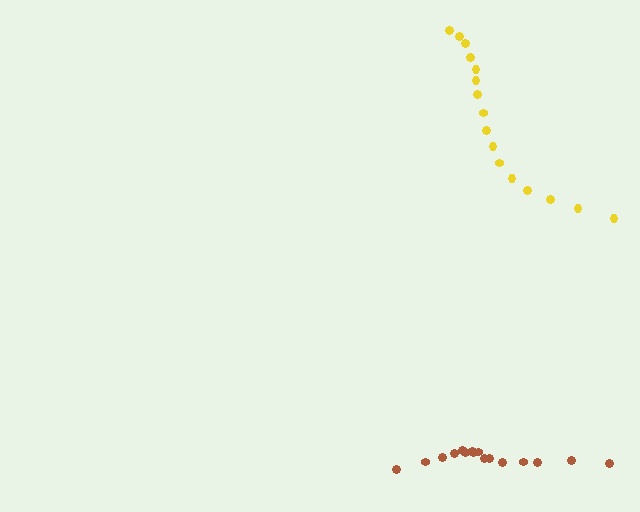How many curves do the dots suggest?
There are 2 distinct paths.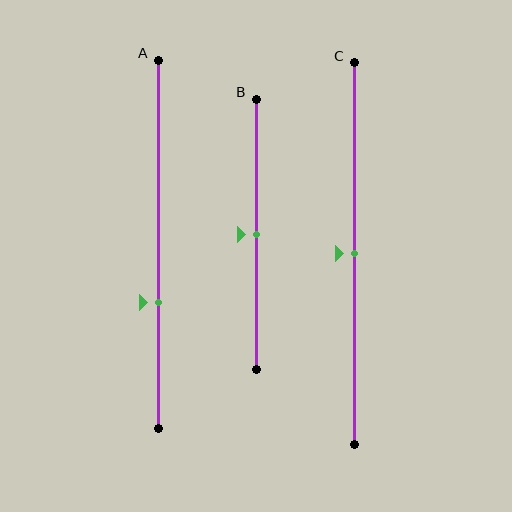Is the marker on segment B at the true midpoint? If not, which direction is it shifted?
Yes, the marker on segment B is at the true midpoint.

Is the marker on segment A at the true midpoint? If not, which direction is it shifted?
No, the marker on segment A is shifted downward by about 16% of the segment length.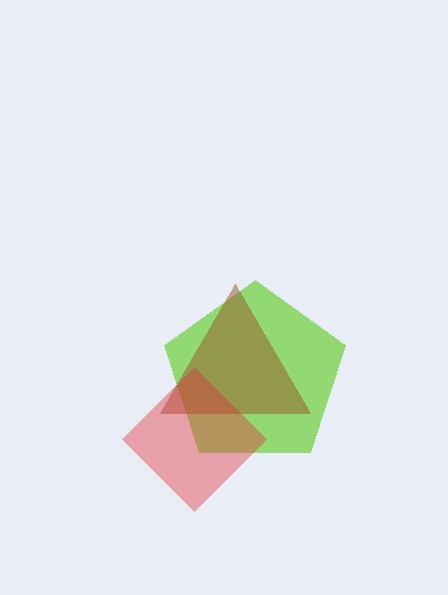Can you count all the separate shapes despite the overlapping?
Yes, there are 3 separate shapes.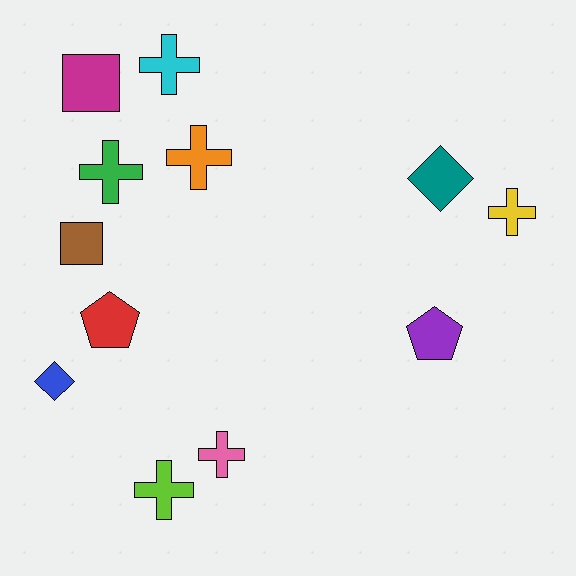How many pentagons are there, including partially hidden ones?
There are 2 pentagons.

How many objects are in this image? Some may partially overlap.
There are 12 objects.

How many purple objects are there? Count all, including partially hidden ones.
There is 1 purple object.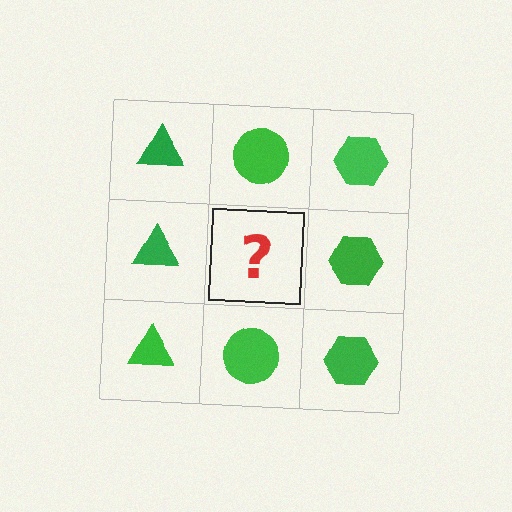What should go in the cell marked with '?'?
The missing cell should contain a green circle.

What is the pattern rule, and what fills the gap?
The rule is that each column has a consistent shape. The gap should be filled with a green circle.